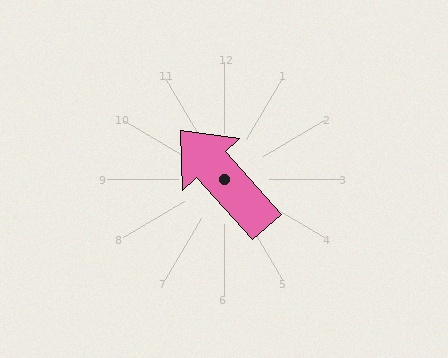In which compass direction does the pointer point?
Northwest.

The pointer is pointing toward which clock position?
Roughly 11 o'clock.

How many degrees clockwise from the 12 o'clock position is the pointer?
Approximately 318 degrees.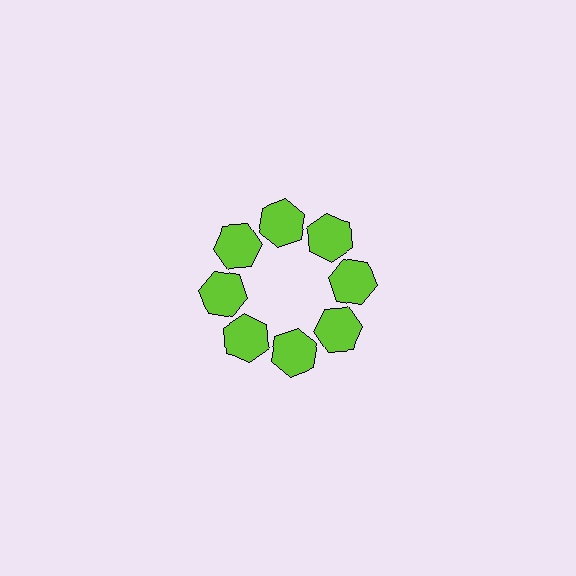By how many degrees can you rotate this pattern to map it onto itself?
The pattern maps onto itself every 45 degrees of rotation.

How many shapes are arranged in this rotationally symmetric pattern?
There are 8 shapes, arranged in 8 groups of 1.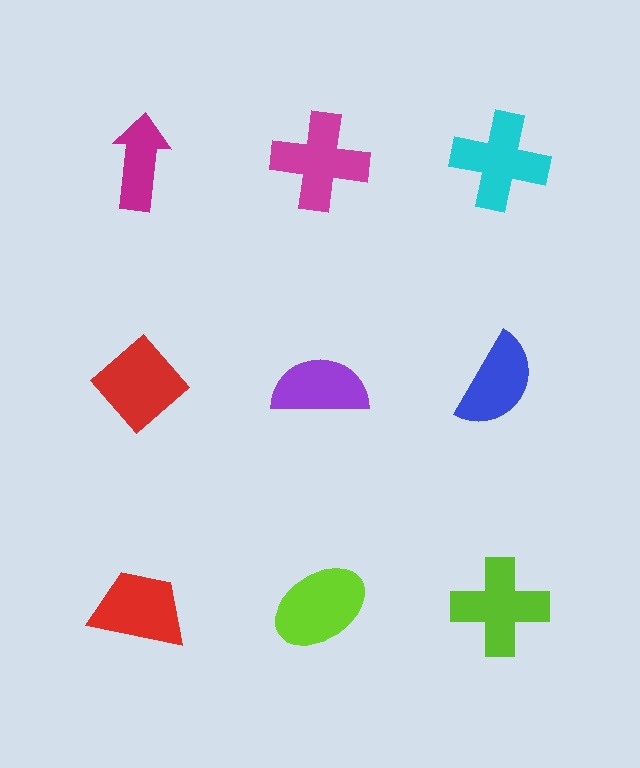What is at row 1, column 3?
A cyan cross.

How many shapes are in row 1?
3 shapes.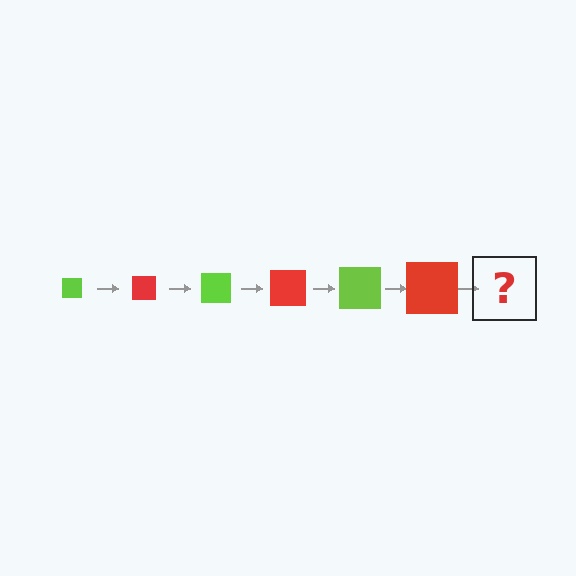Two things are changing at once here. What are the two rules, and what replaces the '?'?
The two rules are that the square grows larger each step and the color cycles through lime and red. The '?' should be a lime square, larger than the previous one.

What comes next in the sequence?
The next element should be a lime square, larger than the previous one.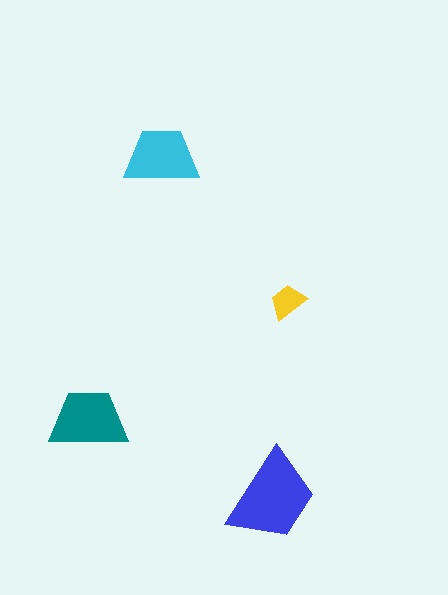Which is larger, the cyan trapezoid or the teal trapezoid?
The teal one.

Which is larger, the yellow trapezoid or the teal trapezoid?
The teal one.